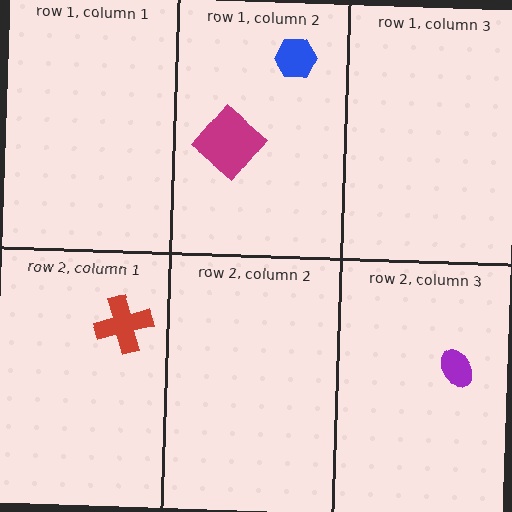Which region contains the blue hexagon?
The row 1, column 2 region.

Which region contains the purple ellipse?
The row 2, column 3 region.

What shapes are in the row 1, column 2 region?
The blue hexagon, the magenta diamond.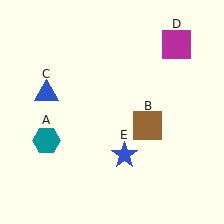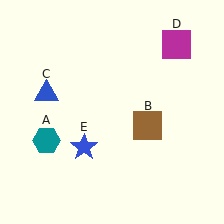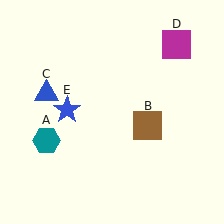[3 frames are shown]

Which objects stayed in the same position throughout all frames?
Teal hexagon (object A) and brown square (object B) and blue triangle (object C) and magenta square (object D) remained stationary.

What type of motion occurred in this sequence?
The blue star (object E) rotated clockwise around the center of the scene.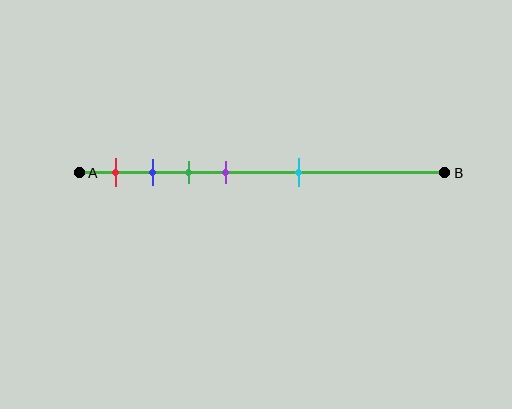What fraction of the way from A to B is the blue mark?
The blue mark is approximately 20% (0.2) of the way from A to B.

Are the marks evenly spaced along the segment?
No, the marks are not evenly spaced.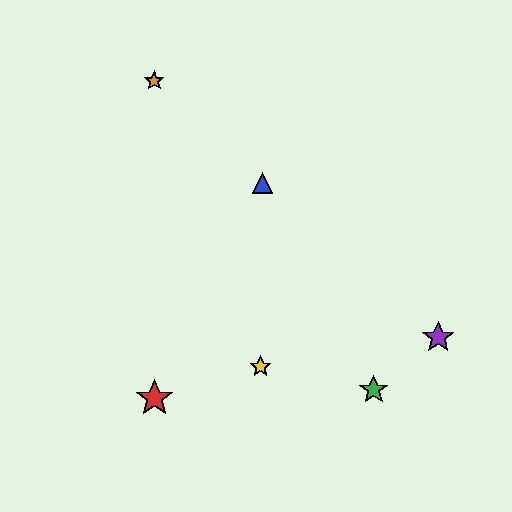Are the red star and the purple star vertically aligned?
No, the red star is at x≈154 and the purple star is at x≈438.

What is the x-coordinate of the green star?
The green star is at x≈374.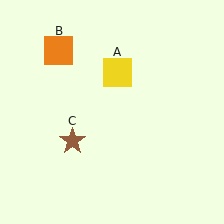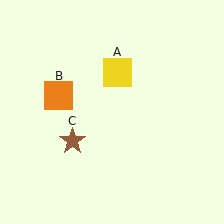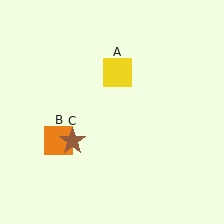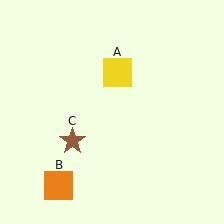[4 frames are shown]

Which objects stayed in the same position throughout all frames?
Yellow square (object A) and brown star (object C) remained stationary.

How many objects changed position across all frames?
1 object changed position: orange square (object B).